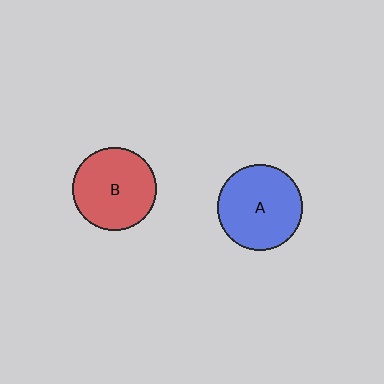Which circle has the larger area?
Circle A (blue).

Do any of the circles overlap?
No, none of the circles overlap.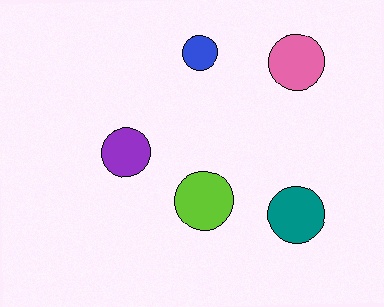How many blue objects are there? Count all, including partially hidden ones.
There is 1 blue object.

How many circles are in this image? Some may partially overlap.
There are 5 circles.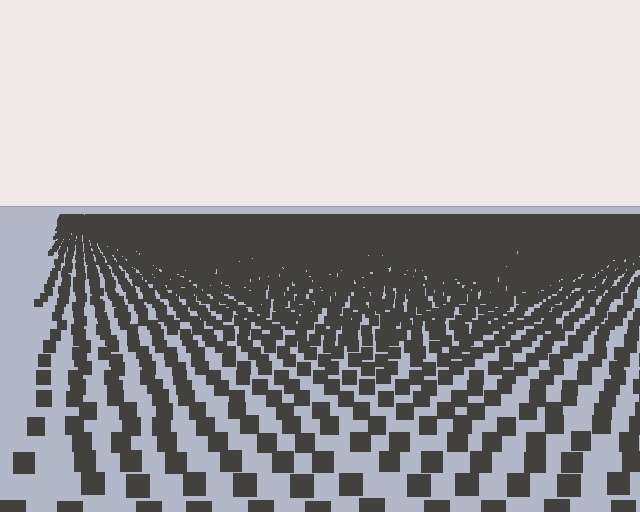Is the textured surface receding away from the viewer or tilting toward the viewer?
The surface is receding away from the viewer. Texture elements get smaller and denser toward the top.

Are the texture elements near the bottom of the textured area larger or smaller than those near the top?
Larger. Near the bottom, elements are closer to the viewer and appear at a bigger on-screen size.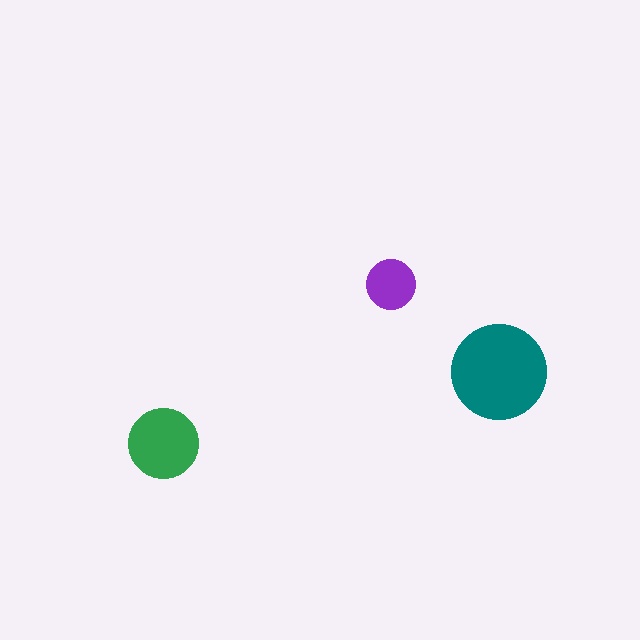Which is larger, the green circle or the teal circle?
The teal one.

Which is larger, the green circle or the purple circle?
The green one.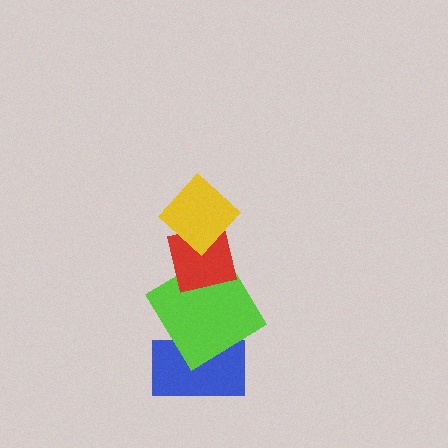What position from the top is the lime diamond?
The lime diamond is 3rd from the top.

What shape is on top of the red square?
The yellow diamond is on top of the red square.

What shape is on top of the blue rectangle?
The lime diamond is on top of the blue rectangle.